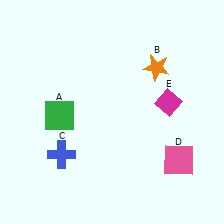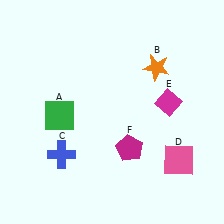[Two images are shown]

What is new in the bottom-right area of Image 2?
A magenta pentagon (F) was added in the bottom-right area of Image 2.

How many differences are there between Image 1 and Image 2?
There is 1 difference between the two images.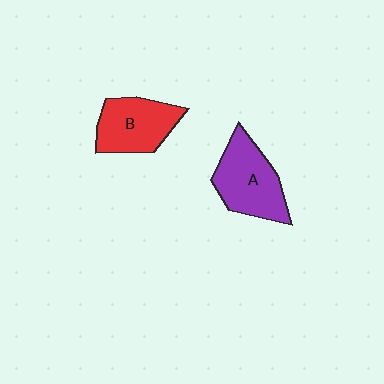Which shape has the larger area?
Shape A (purple).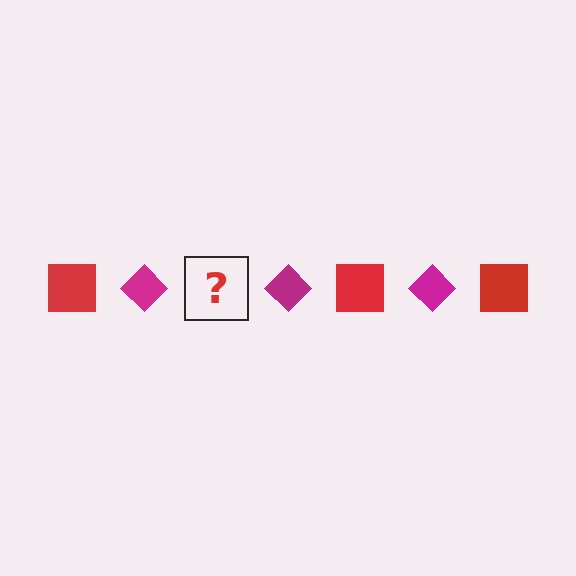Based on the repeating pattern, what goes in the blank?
The blank should be a red square.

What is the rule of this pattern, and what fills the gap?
The rule is that the pattern alternates between red square and magenta diamond. The gap should be filled with a red square.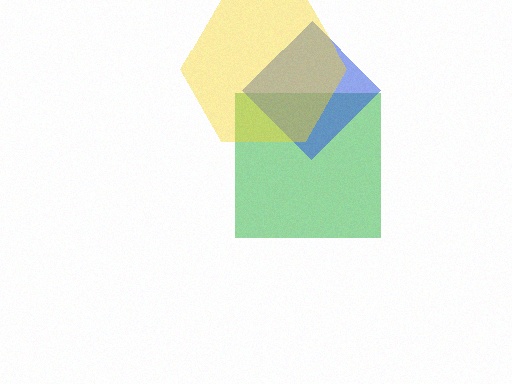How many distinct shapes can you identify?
There are 3 distinct shapes: a green square, a blue diamond, a yellow hexagon.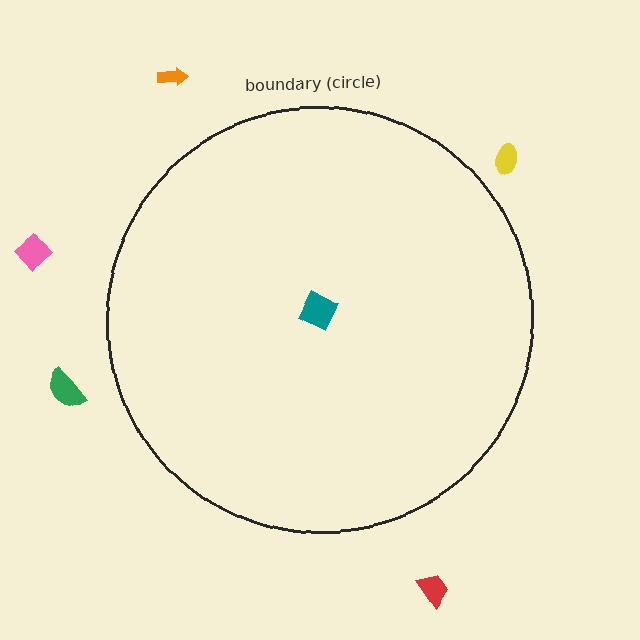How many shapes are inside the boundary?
1 inside, 5 outside.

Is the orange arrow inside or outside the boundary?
Outside.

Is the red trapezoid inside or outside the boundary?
Outside.